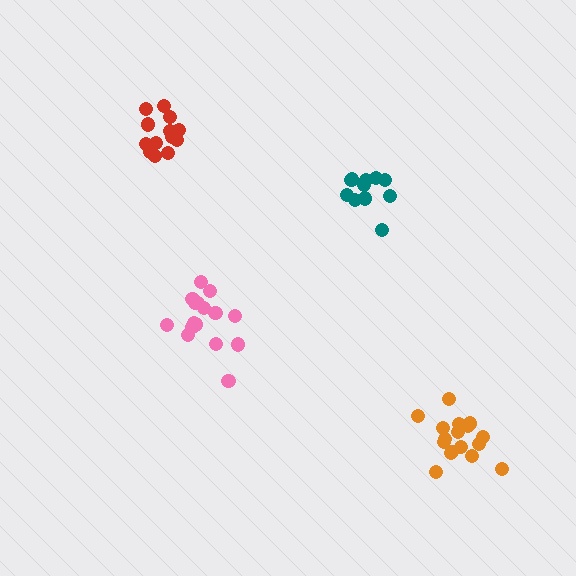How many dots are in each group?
Group 1: 11 dots, Group 2: 17 dots, Group 3: 13 dots, Group 4: 16 dots (57 total).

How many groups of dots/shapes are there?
There are 4 groups.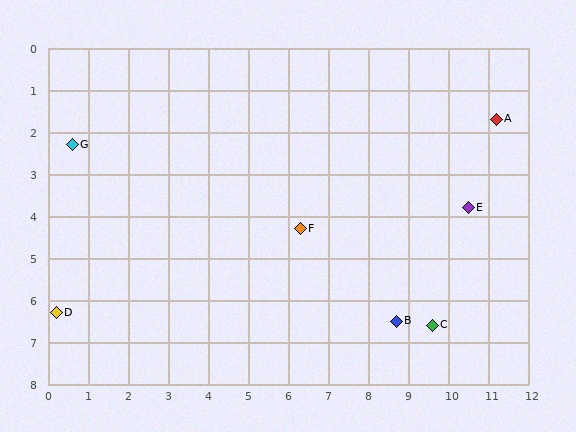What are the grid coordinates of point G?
Point G is at approximately (0.6, 2.3).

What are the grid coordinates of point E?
Point E is at approximately (10.5, 3.8).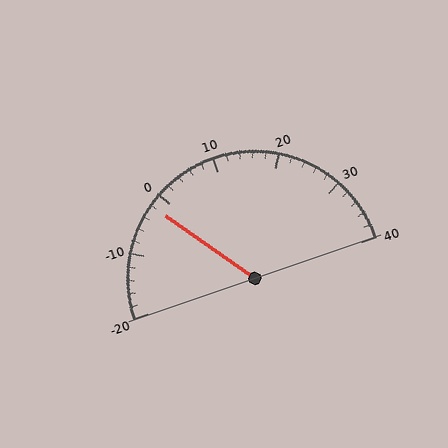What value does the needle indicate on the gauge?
The needle indicates approximately -2.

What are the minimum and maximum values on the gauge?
The gauge ranges from -20 to 40.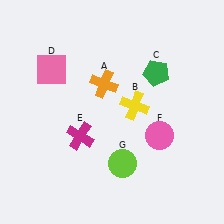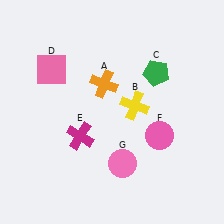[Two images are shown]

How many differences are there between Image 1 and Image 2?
There is 1 difference between the two images.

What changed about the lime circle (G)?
In Image 1, G is lime. In Image 2, it changed to pink.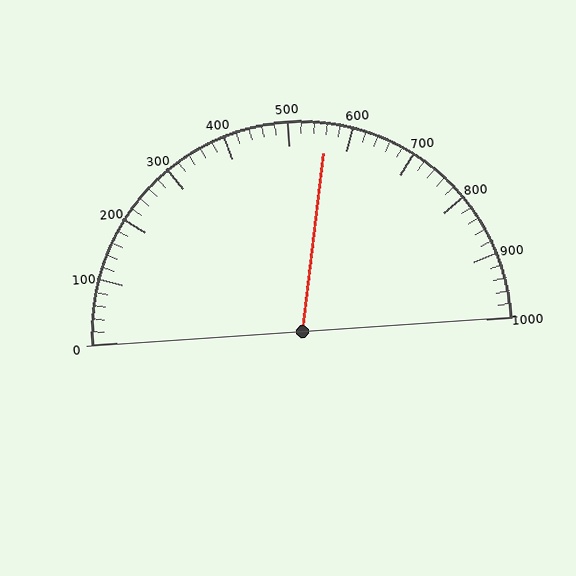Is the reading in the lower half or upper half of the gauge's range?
The reading is in the upper half of the range (0 to 1000).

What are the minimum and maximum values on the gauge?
The gauge ranges from 0 to 1000.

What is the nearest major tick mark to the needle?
The nearest major tick mark is 600.